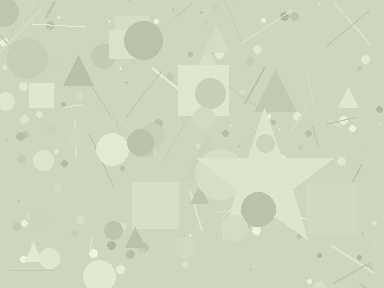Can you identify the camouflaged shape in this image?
The camouflaged shape is a star.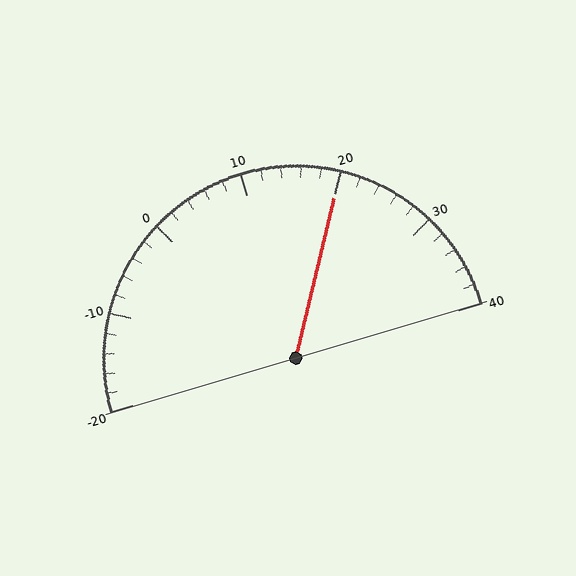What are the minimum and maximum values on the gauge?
The gauge ranges from -20 to 40.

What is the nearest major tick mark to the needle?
The nearest major tick mark is 20.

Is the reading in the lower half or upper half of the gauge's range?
The reading is in the upper half of the range (-20 to 40).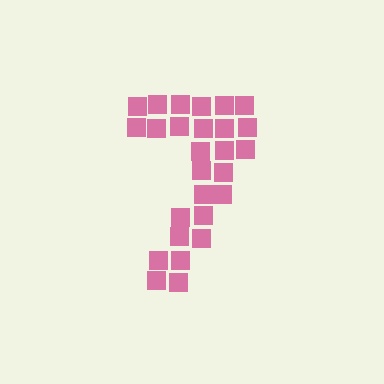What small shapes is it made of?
It is made of small squares.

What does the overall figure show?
The overall figure shows the digit 7.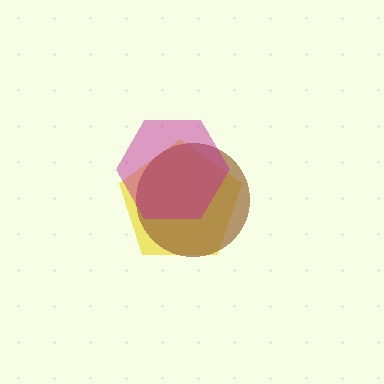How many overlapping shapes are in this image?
There are 3 overlapping shapes in the image.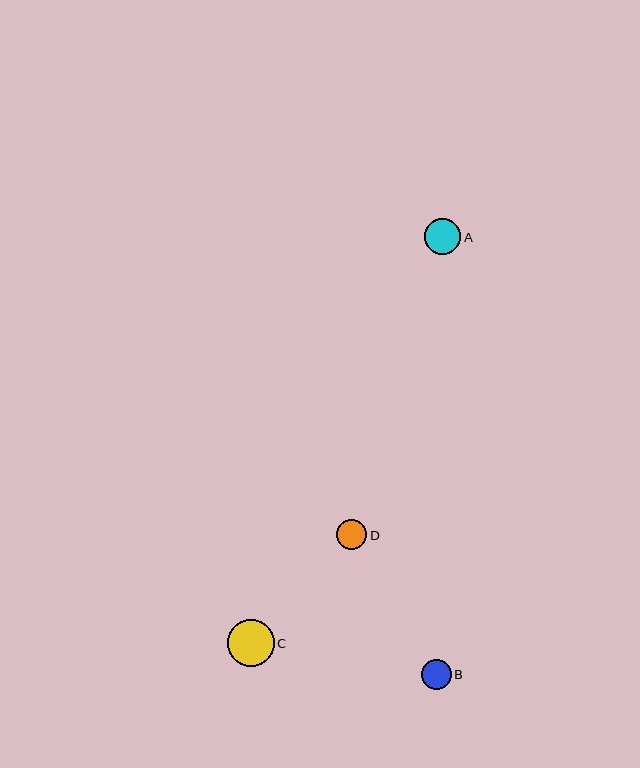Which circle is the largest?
Circle C is the largest with a size of approximately 47 pixels.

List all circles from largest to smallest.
From largest to smallest: C, A, D, B.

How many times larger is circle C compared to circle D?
Circle C is approximately 1.6 times the size of circle D.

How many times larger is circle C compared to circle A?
Circle C is approximately 1.3 times the size of circle A.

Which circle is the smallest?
Circle B is the smallest with a size of approximately 29 pixels.